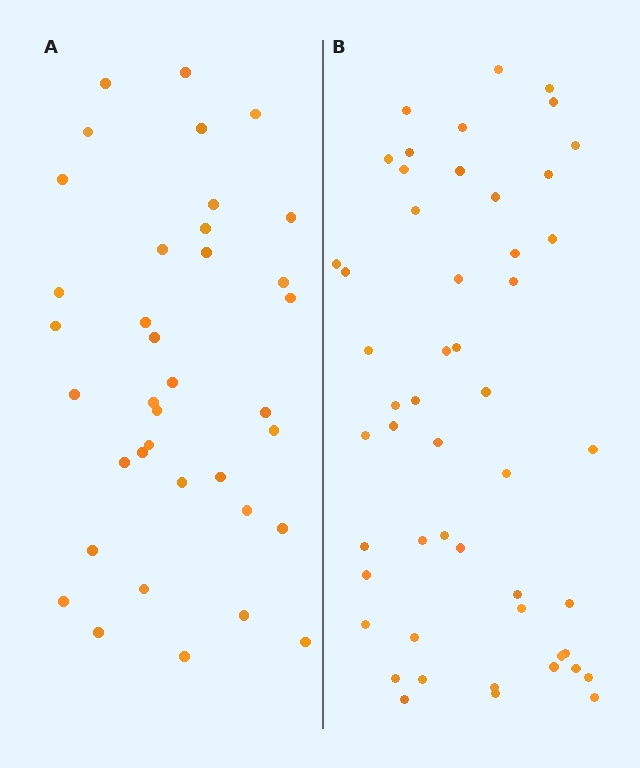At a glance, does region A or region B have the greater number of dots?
Region B (the right region) has more dots.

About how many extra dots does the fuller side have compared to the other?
Region B has approximately 15 more dots than region A.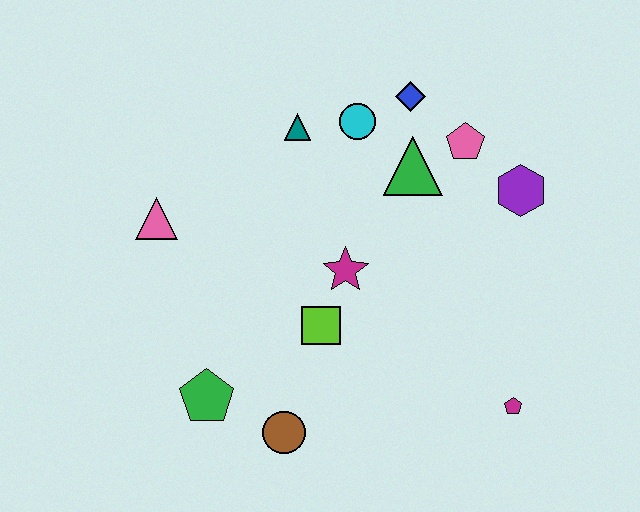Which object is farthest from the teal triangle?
The magenta pentagon is farthest from the teal triangle.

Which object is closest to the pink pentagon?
The green triangle is closest to the pink pentagon.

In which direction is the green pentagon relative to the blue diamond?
The green pentagon is below the blue diamond.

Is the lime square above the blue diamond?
No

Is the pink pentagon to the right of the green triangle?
Yes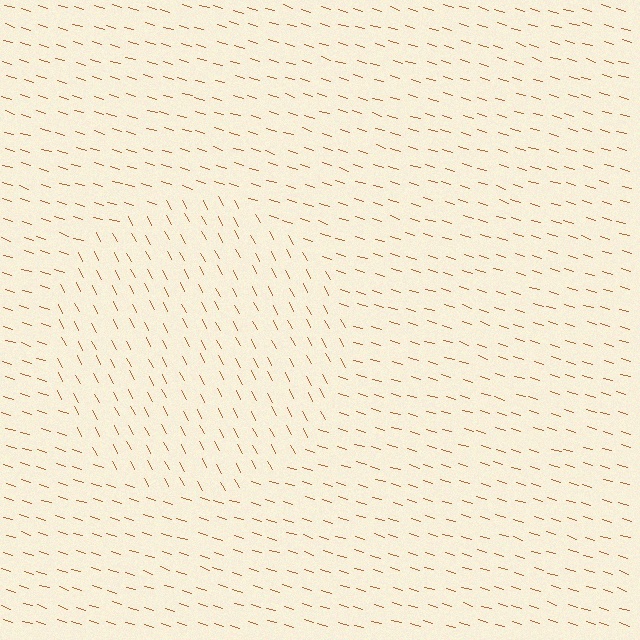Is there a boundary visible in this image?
Yes, there is a texture boundary formed by a change in line orientation.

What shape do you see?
I see a circle.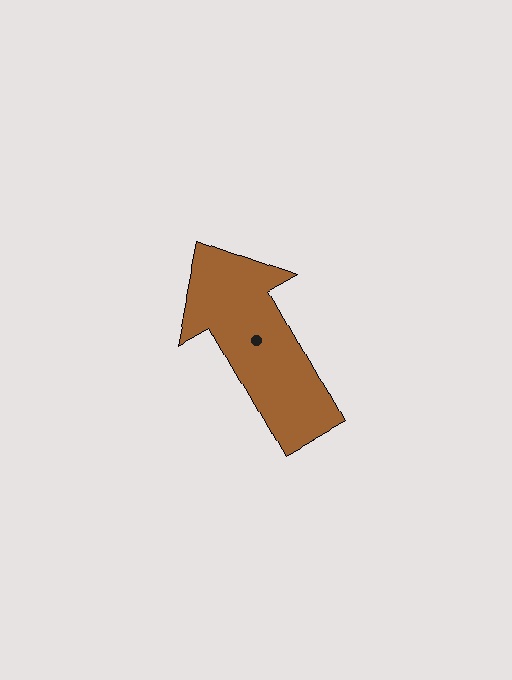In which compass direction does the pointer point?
Northwest.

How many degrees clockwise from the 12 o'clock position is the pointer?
Approximately 331 degrees.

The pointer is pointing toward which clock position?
Roughly 11 o'clock.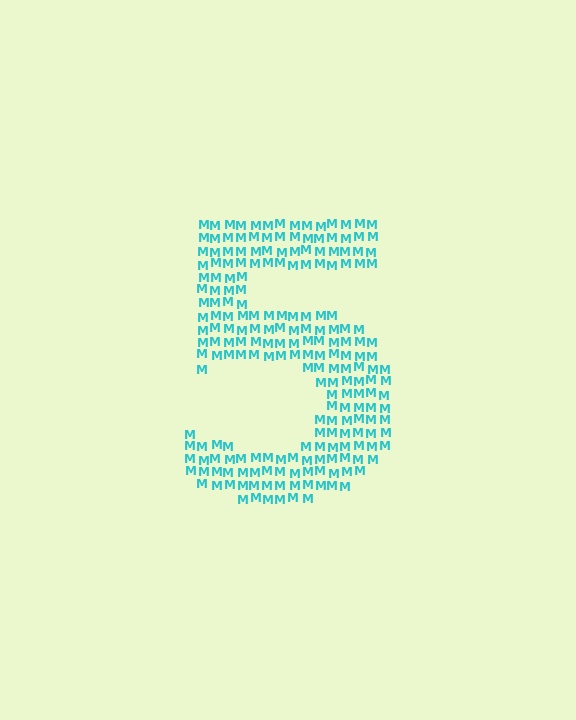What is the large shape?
The large shape is the digit 5.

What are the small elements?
The small elements are letter M's.